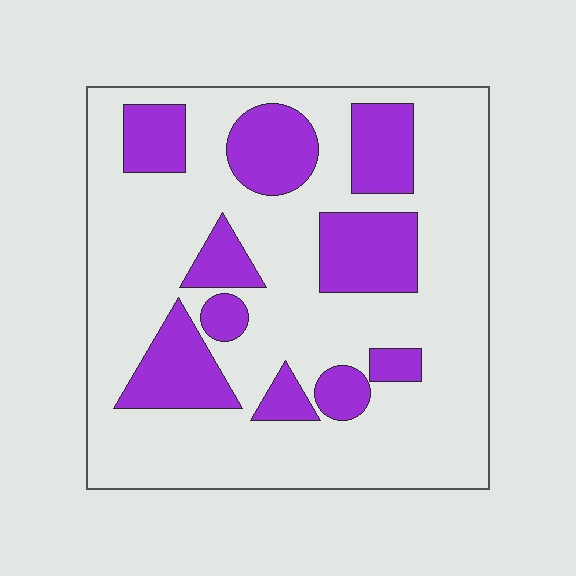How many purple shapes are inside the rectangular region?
10.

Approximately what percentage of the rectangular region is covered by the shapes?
Approximately 25%.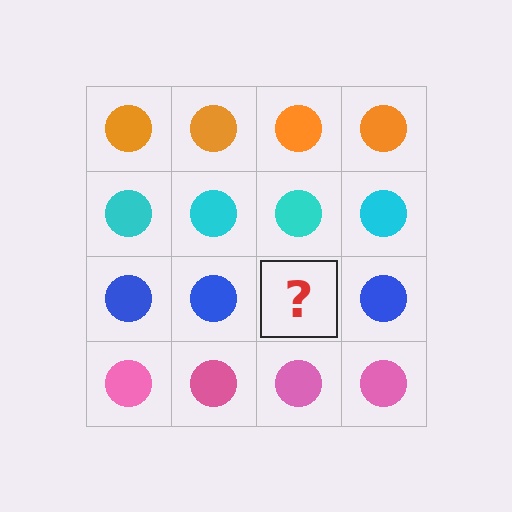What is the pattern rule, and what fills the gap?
The rule is that each row has a consistent color. The gap should be filled with a blue circle.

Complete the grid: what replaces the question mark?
The question mark should be replaced with a blue circle.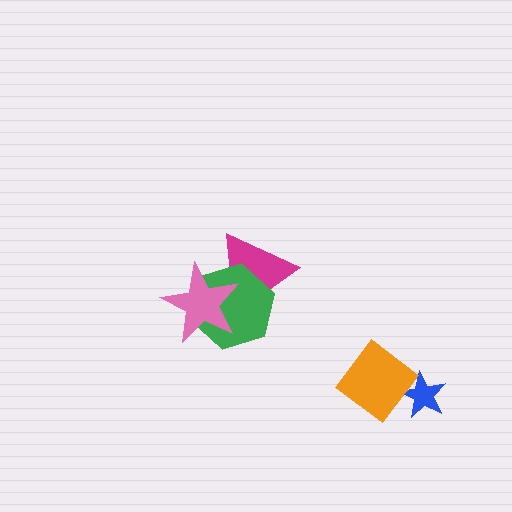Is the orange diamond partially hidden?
No, no other shape covers it.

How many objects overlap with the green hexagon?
2 objects overlap with the green hexagon.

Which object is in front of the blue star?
The orange diamond is in front of the blue star.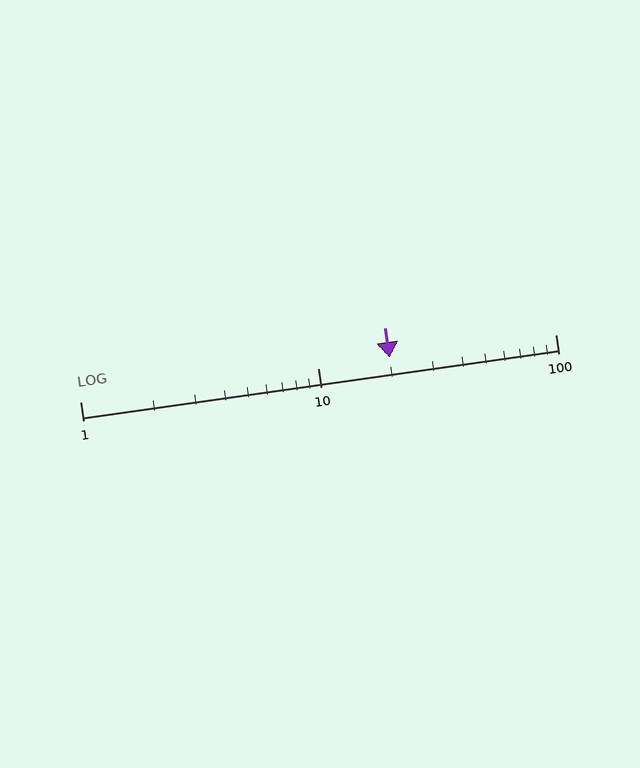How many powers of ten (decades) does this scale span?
The scale spans 2 decades, from 1 to 100.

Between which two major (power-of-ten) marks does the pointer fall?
The pointer is between 10 and 100.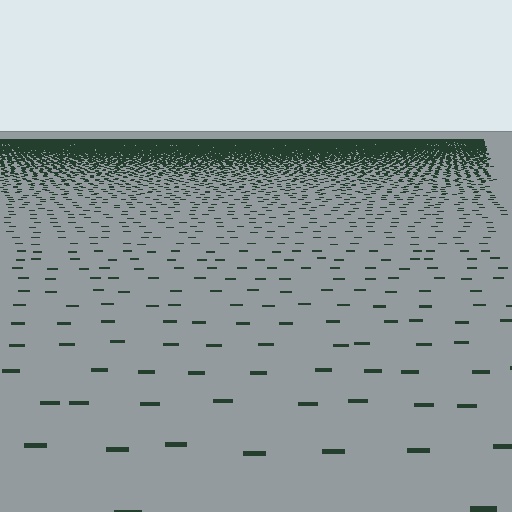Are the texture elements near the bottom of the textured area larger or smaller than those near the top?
Larger. Near the bottom, elements are closer to the viewer and appear at a bigger on-screen size.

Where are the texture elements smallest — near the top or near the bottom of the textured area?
Near the top.